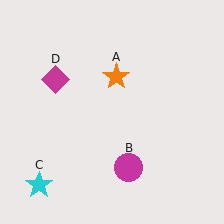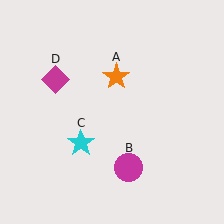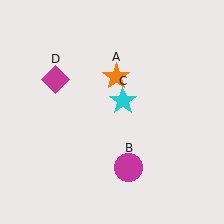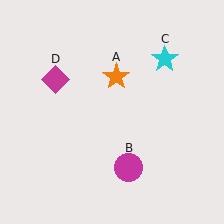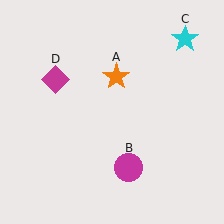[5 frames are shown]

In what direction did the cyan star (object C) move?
The cyan star (object C) moved up and to the right.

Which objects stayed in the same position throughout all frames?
Orange star (object A) and magenta circle (object B) and magenta diamond (object D) remained stationary.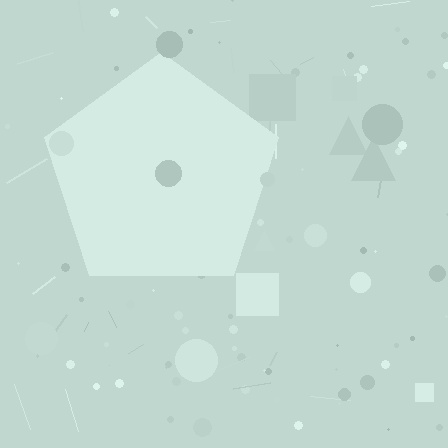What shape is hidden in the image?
A pentagon is hidden in the image.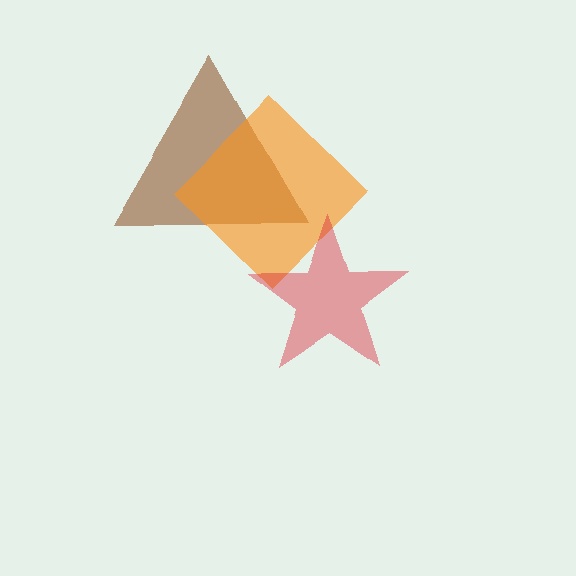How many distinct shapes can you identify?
There are 3 distinct shapes: a brown triangle, an orange diamond, a red star.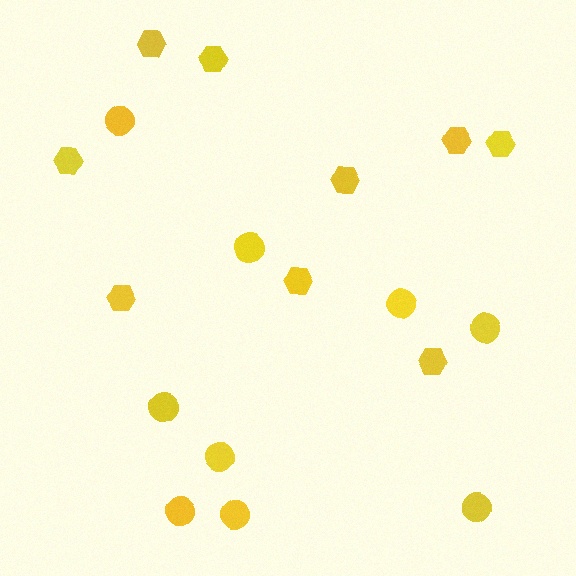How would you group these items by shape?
There are 2 groups: one group of hexagons (9) and one group of circles (9).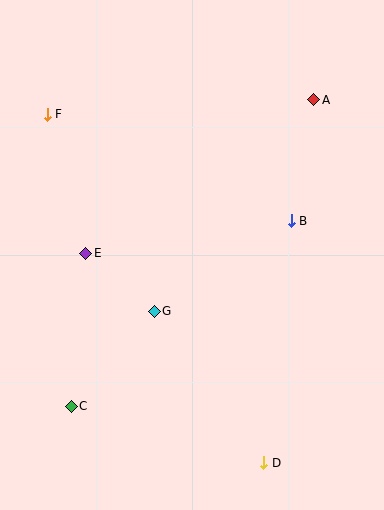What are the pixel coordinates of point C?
Point C is at (71, 406).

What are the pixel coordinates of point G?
Point G is at (154, 311).